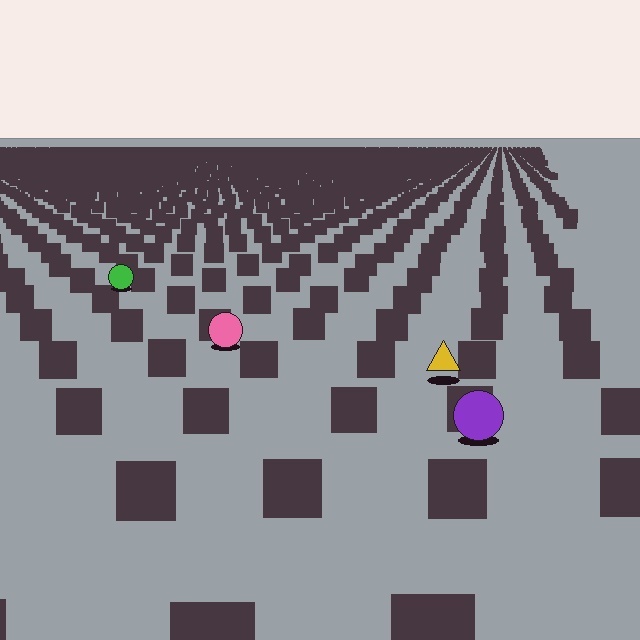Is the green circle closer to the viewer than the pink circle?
No. The pink circle is closer — you can tell from the texture gradient: the ground texture is coarser near it.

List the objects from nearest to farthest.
From nearest to farthest: the purple circle, the yellow triangle, the pink circle, the green circle.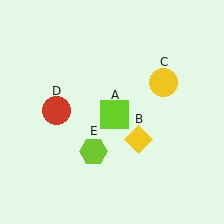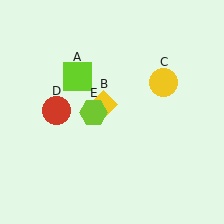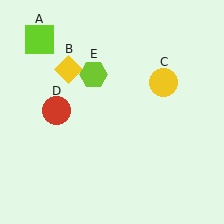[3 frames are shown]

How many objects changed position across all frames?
3 objects changed position: lime square (object A), yellow diamond (object B), lime hexagon (object E).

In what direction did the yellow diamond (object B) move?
The yellow diamond (object B) moved up and to the left.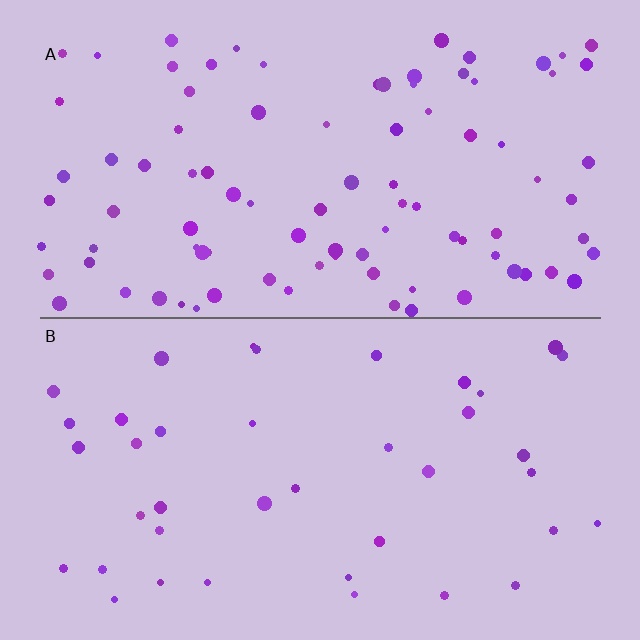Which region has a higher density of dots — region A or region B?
A (the top).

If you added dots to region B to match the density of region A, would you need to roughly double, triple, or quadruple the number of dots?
Approximately double.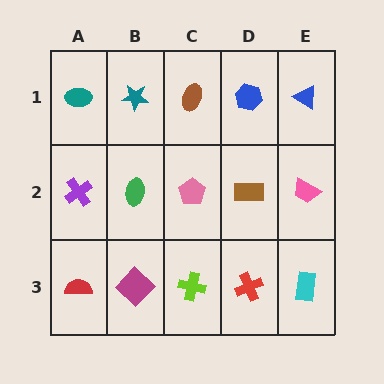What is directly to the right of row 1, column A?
A teal star.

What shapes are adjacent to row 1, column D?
A brown rectangle (row 2, column D), a brown ellipse (row 1, column C), a blue triangle (row 1, column E).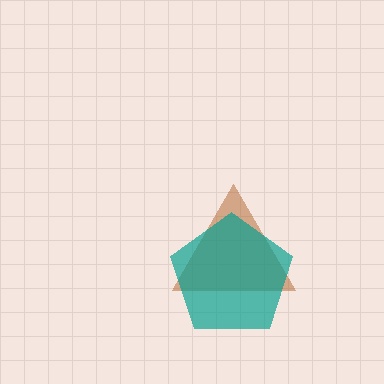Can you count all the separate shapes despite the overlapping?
Yes, there are 2 separate shapes.